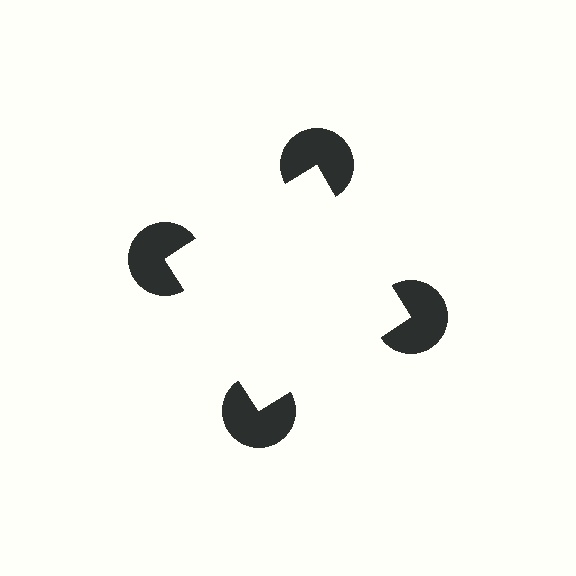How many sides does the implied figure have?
4 sides.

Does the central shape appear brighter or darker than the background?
It typically appears slightly brighter than the background, even though no actual brightness change is drawn.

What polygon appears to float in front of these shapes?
An illusory square — its edges are inferred from the aligned wedge cuts in the pac-man discs, not physically drawn.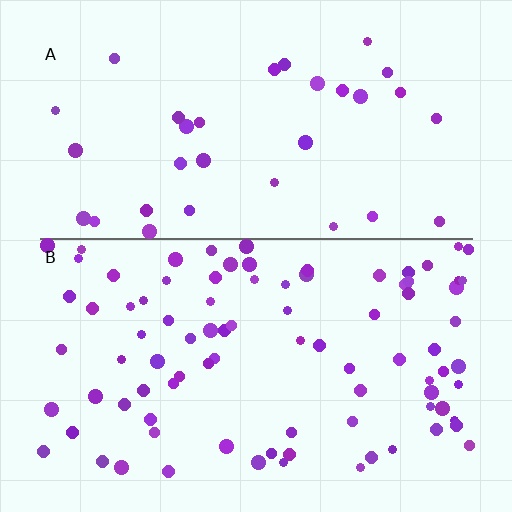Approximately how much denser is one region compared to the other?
Approximately 2.7× — region B over region A.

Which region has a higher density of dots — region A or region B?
B (the bottom).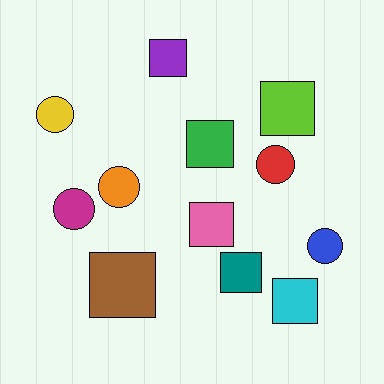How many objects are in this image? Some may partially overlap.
There are 12 objects.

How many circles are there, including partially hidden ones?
There are 5 circles.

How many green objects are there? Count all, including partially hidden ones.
There is 1 green object.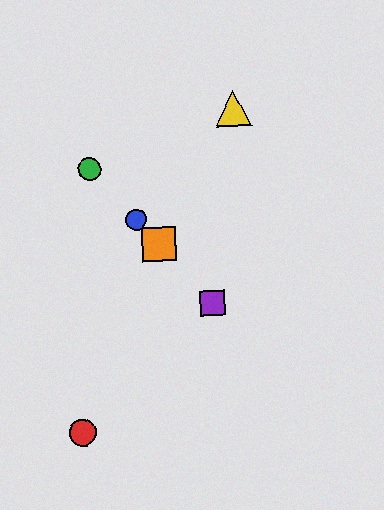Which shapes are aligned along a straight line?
The blue circle, the green circle, the purple square, the orange square are aligned along a straight line.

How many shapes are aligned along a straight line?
4 shapes (the blue circle, the green circle, the purple square, the orange square) are aligned along a straight line.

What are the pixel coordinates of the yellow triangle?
The yellow triangle is at (234, 108).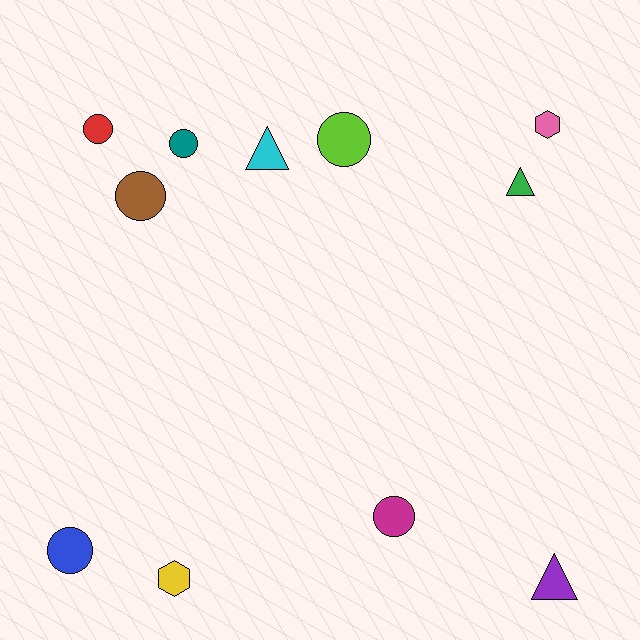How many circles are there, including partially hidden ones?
There are 6 circles.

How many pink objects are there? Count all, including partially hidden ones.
There is 1 pink object.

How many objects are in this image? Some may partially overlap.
There are 11 objects.